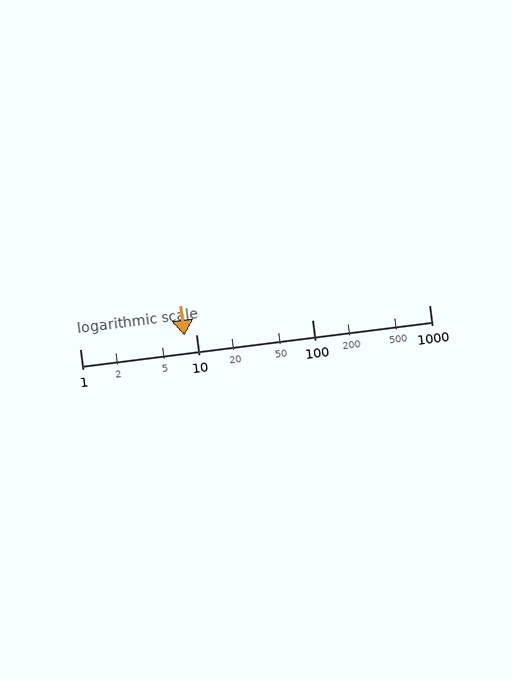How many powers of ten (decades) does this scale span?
The scale spans 3 decades, from 1 to 1000.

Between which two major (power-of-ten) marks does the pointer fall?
The pointer is between 1 and 10.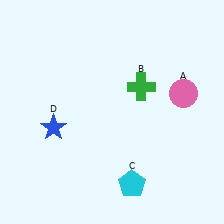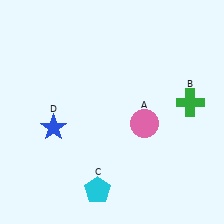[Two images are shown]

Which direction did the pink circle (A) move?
The pink circle (A) moved left.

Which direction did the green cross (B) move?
The green cross (B) moved right.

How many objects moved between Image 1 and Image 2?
3 objects moved between the two images.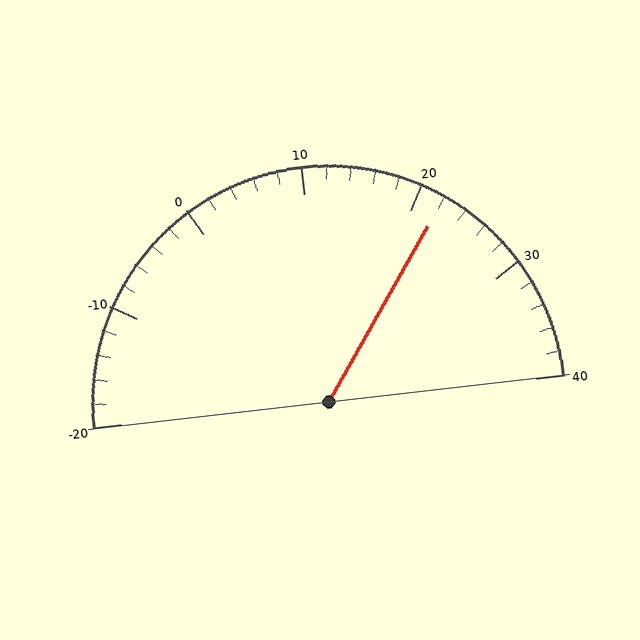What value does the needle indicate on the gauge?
The needle indicates approximately 22.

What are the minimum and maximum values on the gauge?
The gauge ranges from -20 to 40.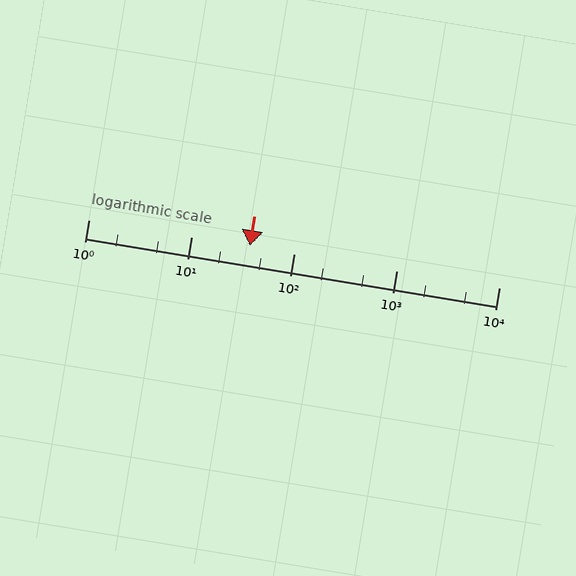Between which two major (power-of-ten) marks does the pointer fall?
The pointer is between 10 and 100.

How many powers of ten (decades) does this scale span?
The scale spans 4 decades, from 1 to 10000.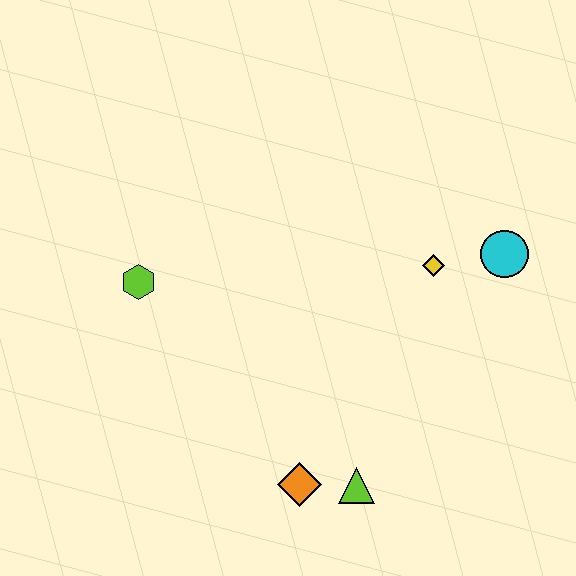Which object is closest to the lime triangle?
The orange diamond is closest to the lime triangle.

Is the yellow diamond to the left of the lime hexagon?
No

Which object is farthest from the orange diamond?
The cyan circle is farthest from the orange diamond.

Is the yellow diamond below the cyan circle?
Yes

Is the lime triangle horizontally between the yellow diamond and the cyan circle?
No